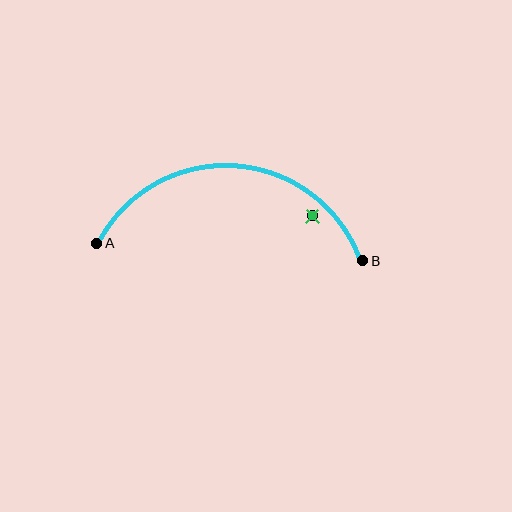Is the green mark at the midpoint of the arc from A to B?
No — the green mark does not lie on the arc at all. It sits slightly inside the curve.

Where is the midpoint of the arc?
The arc midpoint is the point on the curve farthest from the straight line joining A and B. It sits above that line.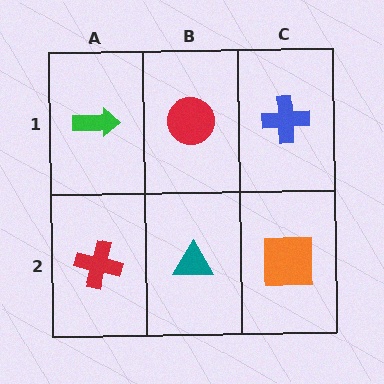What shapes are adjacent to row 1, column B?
A teal triangle (row 2, column B), a green arrow (row 1, column A), a blue cross (row 1, column C).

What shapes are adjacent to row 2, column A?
A green arrow (row 1, column A), a teal triangle (row 2, column B).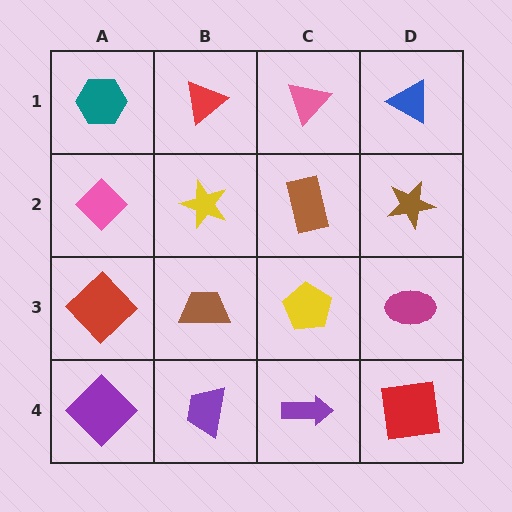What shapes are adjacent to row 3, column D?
A brown star (row 2, column D), a red square (row 4, column D), a yellow pentagon (row 3, column C).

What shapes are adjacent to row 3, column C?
A brown rectangle (row 2, column C), a purple arrow (row 4, column C), a brown trapezoid (row 3, column B), a magenta ellipse (row 3, column D).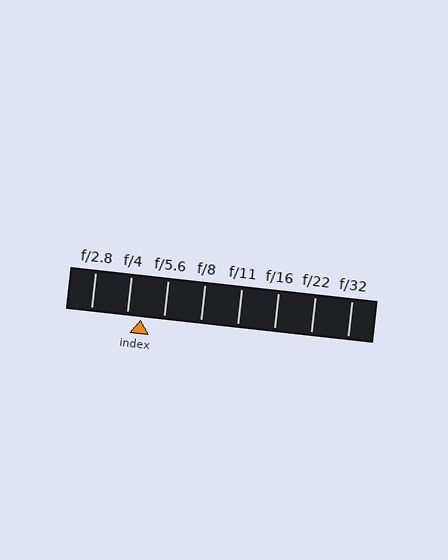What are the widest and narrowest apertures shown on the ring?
The widest aperture shown is f/2.8 and the narrowest is f/32.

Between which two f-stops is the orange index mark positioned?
The index mark is between f/4 and f/5.6.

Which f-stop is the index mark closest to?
The index mark is closest to f/4.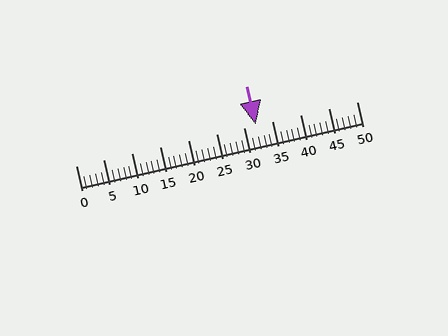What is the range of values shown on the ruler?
The ruler shows values from 0 to 50.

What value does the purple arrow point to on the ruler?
The purple arrow points to approximately 32.